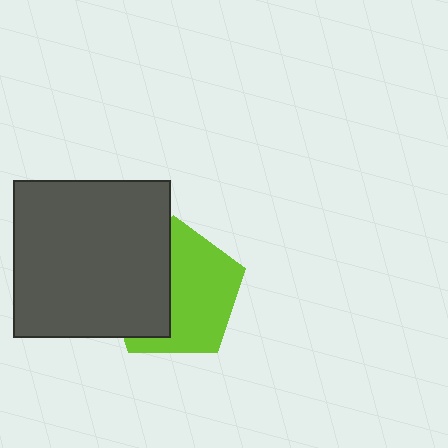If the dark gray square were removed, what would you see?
You would see the complete lime pentagon.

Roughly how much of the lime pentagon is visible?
About half of it is visible (roughly 57%).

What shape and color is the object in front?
The object in front is a dark gray square.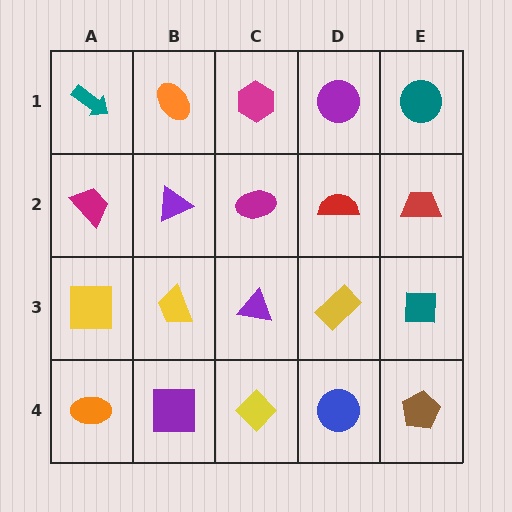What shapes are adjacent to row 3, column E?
A red trapezoid (row 2, column E), a brown pentagon (row 4, column E), a yellow rectangle (row 3, column D).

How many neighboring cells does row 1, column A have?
2.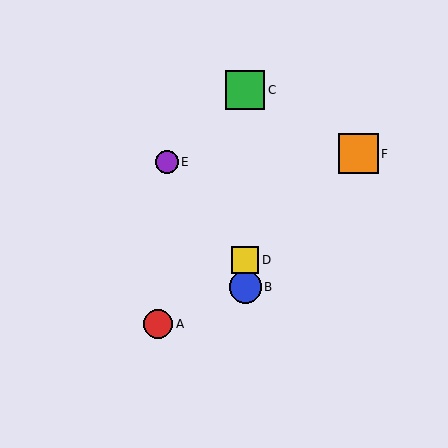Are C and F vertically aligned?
No, C is at x≈245 and F is at x≈358.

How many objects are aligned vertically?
3 objects (B, C, D) are aligned vertically.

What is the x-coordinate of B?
Object B is at x≈245.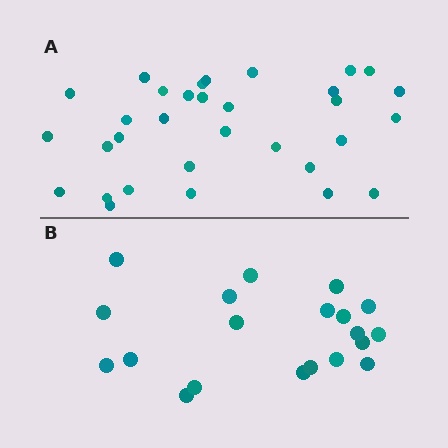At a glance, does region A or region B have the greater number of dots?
Region A (the top region) has more dots.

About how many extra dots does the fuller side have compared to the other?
Region A has roughly 12 or so more dots than region B.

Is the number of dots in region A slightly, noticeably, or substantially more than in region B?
Region A has substantially more. The ratio is roughly 1.6 to 1.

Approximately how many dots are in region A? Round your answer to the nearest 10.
About 30 dots. (The exact count is 32, which rounds to 30.)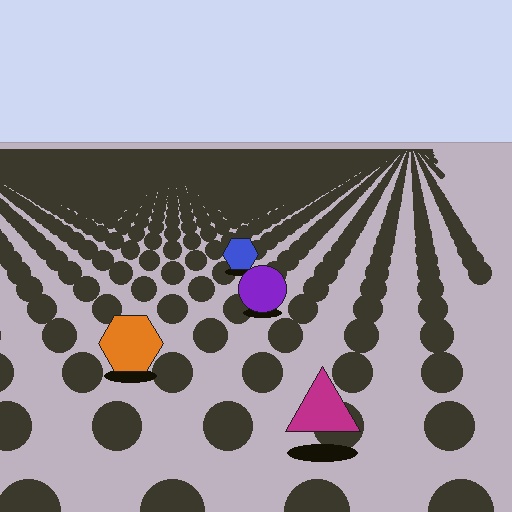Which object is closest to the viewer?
The magenta triangle is closest. The texture marks near it are larger and more spread out.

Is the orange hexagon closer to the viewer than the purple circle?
Yes. The orange hexagon is closer — you can tell from the texture gradient: the ground texture is coarser near it.